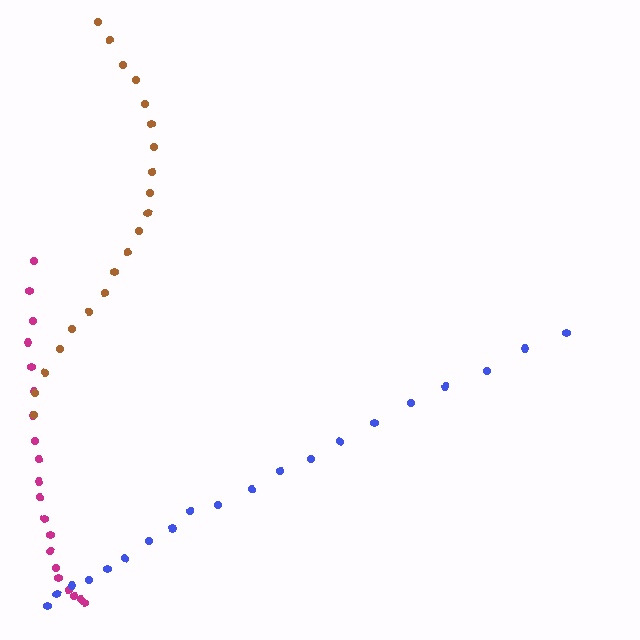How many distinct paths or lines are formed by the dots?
There are 3 distinct paths.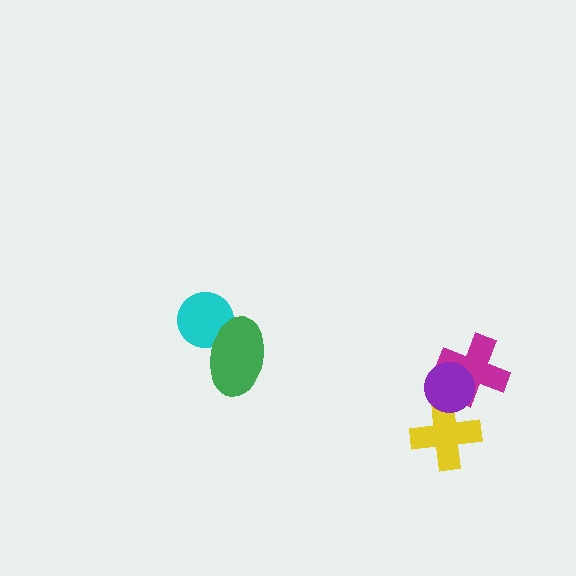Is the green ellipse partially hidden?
No, no other shape covers it.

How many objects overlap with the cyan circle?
1 object overlaps with the cyan circle.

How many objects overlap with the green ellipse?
1 object overlaps with the green ellipse.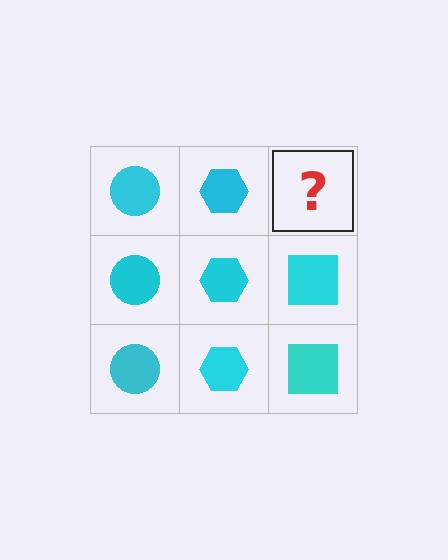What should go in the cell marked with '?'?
The missing cell should contain a cyan square.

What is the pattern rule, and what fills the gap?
The rule is that each column has a consistent shape. The gap should be filled with a cyan square.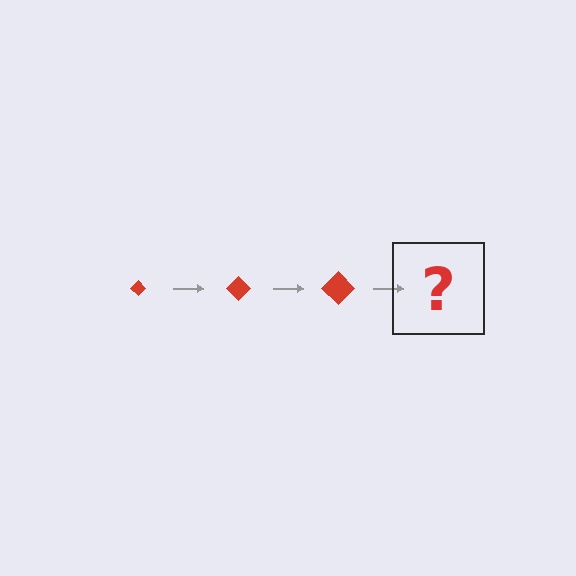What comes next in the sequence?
The next element should be a red diamond, larger than the previous one.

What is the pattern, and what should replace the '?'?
The pattern is that the diamond gets progressively larger each step. The '?' should be a red diamond, larger than the previous one.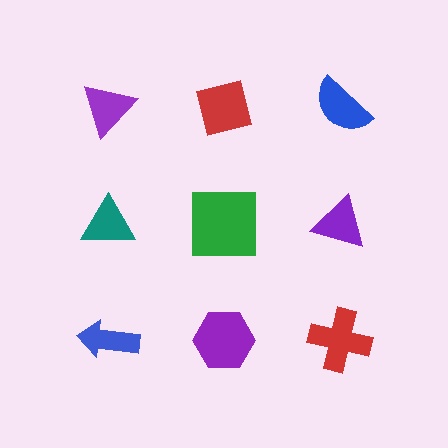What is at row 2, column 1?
A teal triangle.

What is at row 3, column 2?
A purple hexagon.